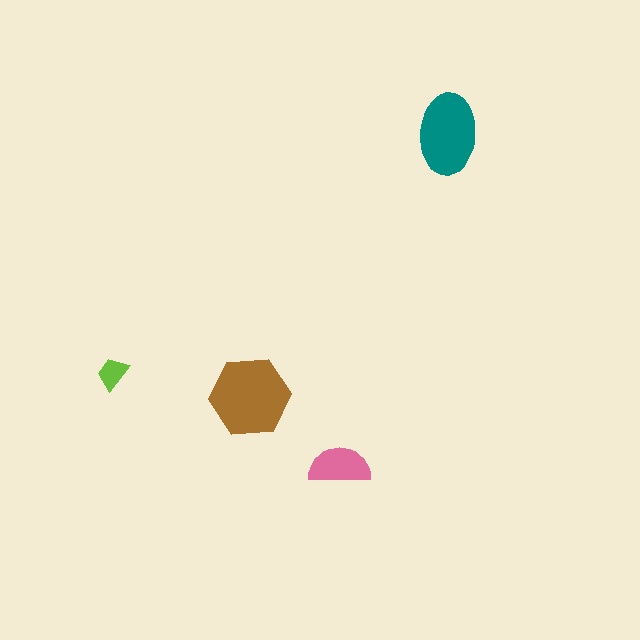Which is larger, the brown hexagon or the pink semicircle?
The brown hexagon.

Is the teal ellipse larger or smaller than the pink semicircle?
Larger.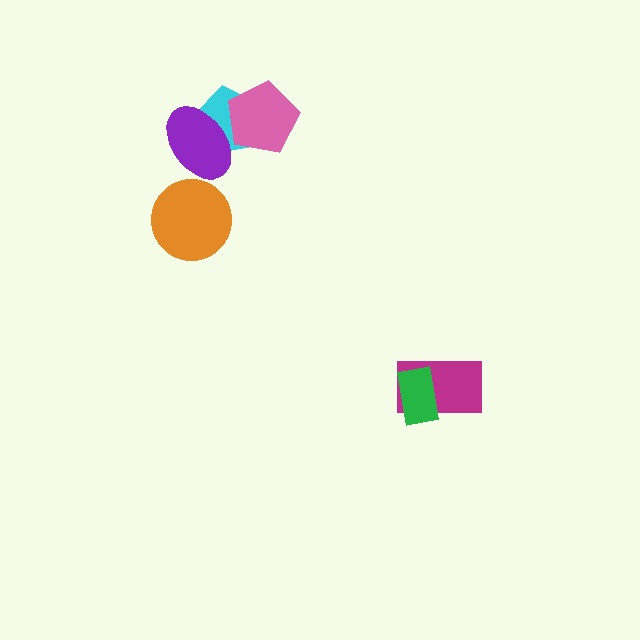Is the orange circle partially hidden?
No, no other shape covers it.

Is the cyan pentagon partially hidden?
Yes, it is partially covered by another shape.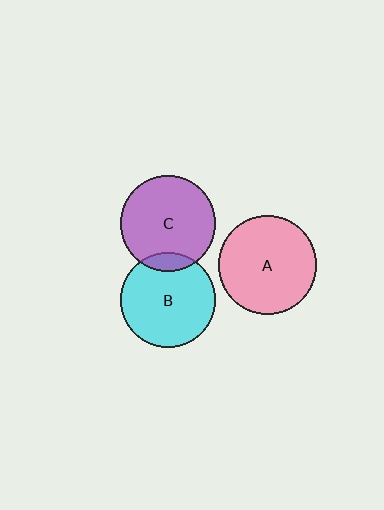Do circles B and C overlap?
Yes.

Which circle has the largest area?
Circle A (pink).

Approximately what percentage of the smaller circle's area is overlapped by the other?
Approximately 10%.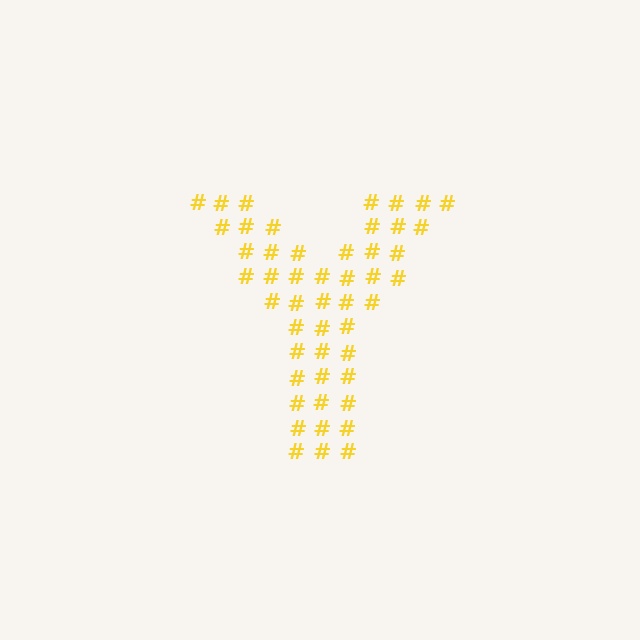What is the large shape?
The large shape is the letter Y.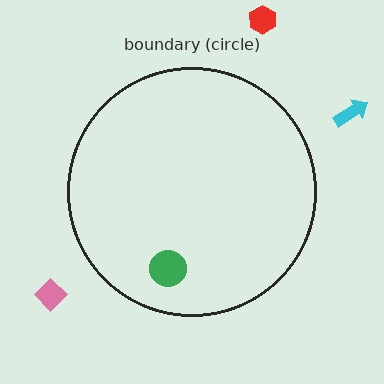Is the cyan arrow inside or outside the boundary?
Outside.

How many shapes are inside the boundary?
1 inside, 3 outside.